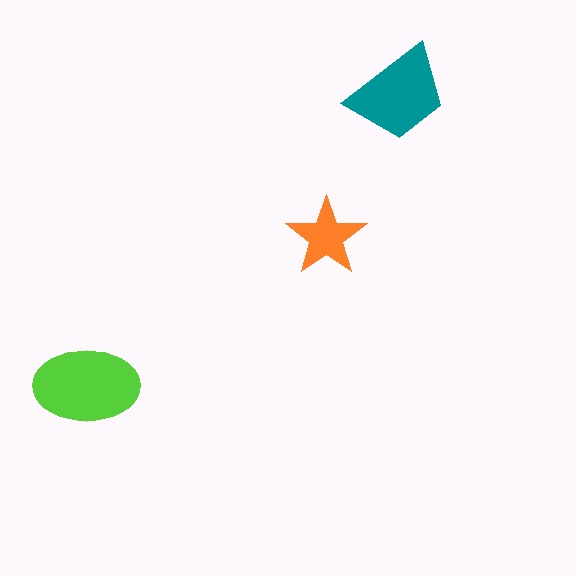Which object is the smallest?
The orange star.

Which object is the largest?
The lime ellipse.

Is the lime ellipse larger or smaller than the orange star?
Larger.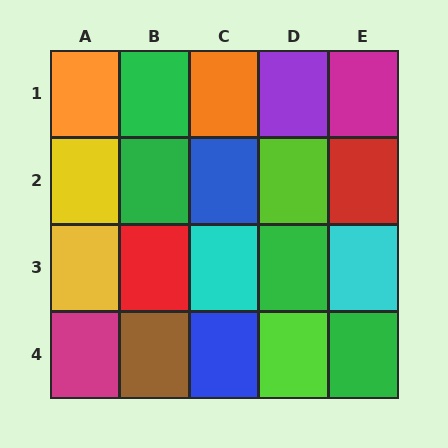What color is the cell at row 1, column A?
Orange.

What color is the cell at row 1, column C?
Orange.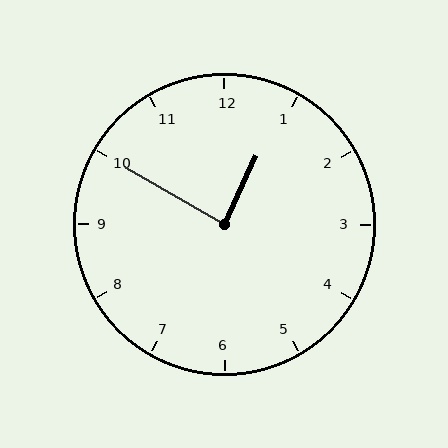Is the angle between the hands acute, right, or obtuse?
It is right.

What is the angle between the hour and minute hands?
Approximately 85 degrees.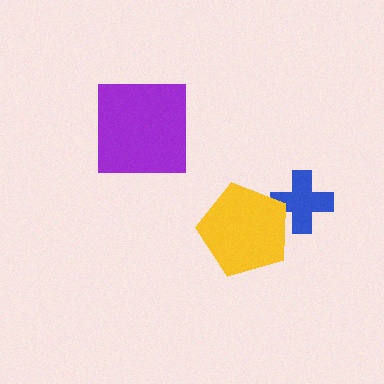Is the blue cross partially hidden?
Yes, it is partially covered by another shape.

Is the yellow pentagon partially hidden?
No, no other shape covers it.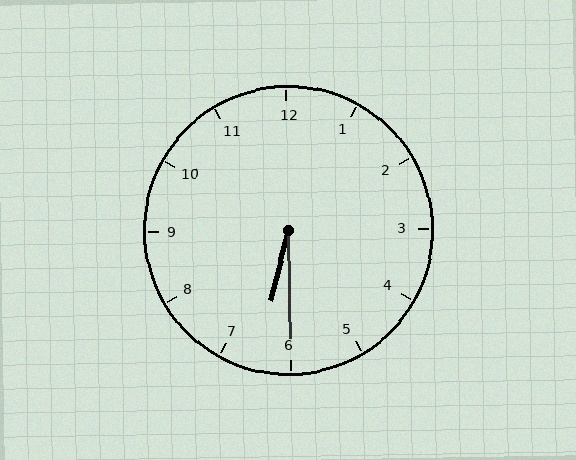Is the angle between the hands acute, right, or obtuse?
It is acute.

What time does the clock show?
6:30.